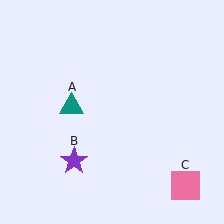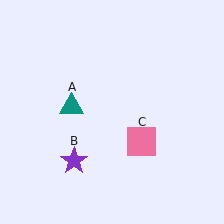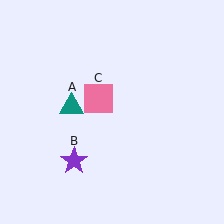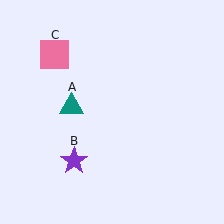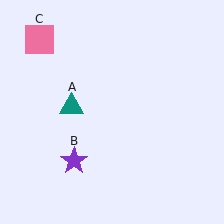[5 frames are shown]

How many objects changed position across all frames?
1 object changed position: pink square (object C).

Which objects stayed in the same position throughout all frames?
Teal triangle (object A) and purple star (object B) remained stationary.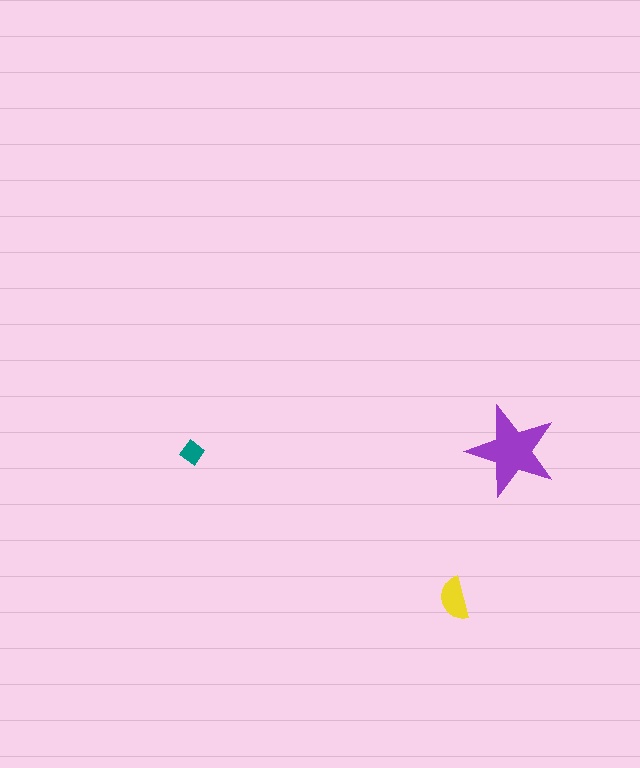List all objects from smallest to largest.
The teal diamond, the yellow semicircle, the purple star.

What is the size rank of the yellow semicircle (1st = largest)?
2nd.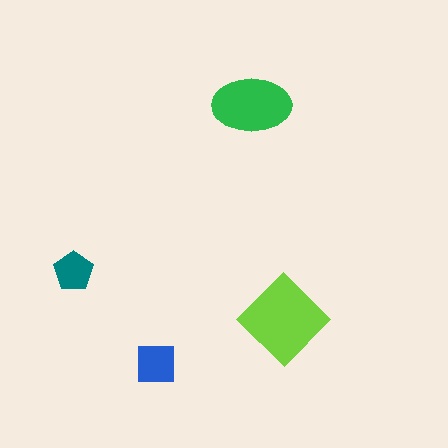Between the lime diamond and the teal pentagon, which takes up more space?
The lime diamond.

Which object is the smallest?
The teal pentagon.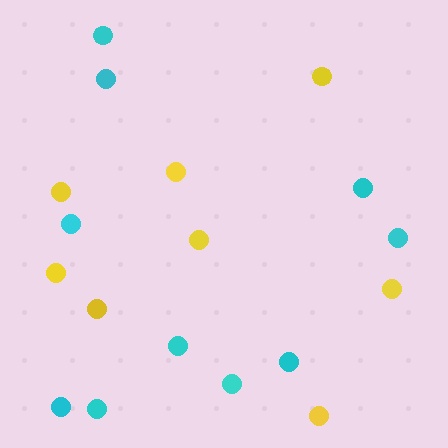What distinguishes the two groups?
There are 2 groups: one group of yellow circles (8) and one group of cyan circles (10).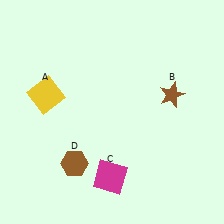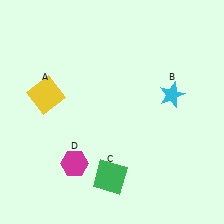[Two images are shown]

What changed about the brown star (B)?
In Image 1, B is brown. In Image 2, it changed to cyan.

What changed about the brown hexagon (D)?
In Image 1, D is brown. In Image 2, it changed to magenta.